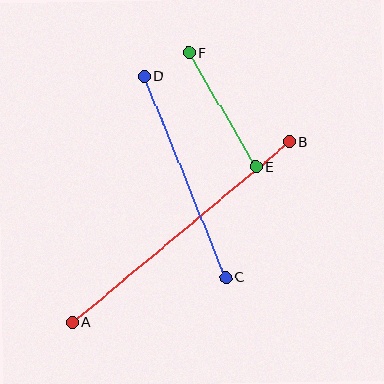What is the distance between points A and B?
The distance is approximately 282 pixels.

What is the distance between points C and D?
The distance is approximately 218 pixels.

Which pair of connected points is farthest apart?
Points A and B are farthest apart.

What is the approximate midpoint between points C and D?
The midpoint is at approximately (185, 177) pixels.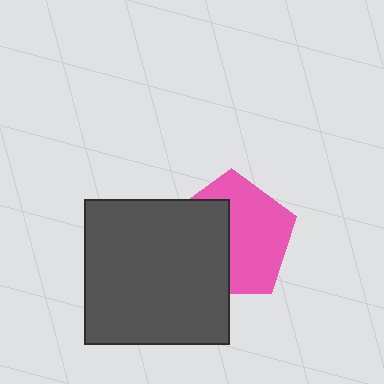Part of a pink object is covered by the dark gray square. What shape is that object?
It is a pentagon.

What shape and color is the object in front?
The object in front is a dark gray square.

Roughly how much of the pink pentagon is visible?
About half of it is visible (roughly 57%).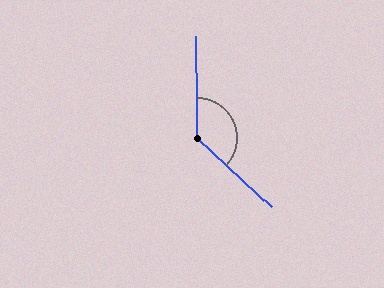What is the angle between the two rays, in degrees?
Approximately 133 degrees.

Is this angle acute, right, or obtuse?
It is obtuse.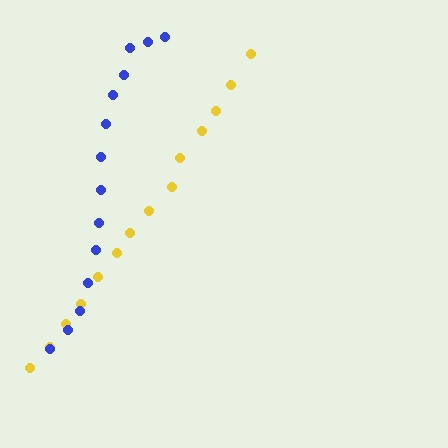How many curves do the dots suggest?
There are 2 distinct paths.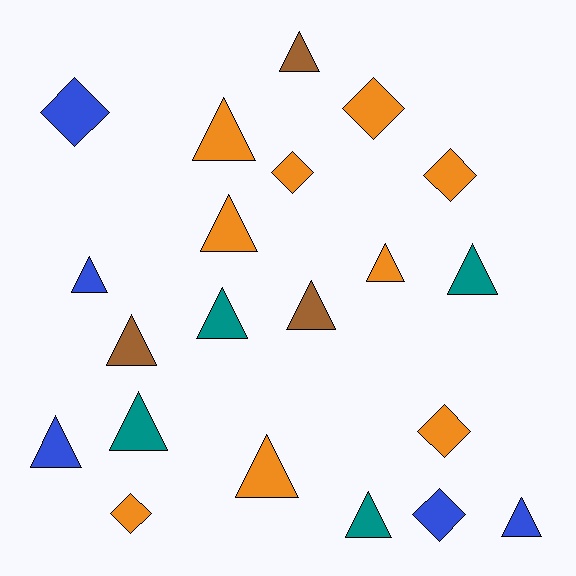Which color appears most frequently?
Orange, with 9 objects.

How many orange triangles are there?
There are 4 orange triangles.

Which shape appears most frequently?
Triangle, with 14 objects.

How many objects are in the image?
There are 21 objects.